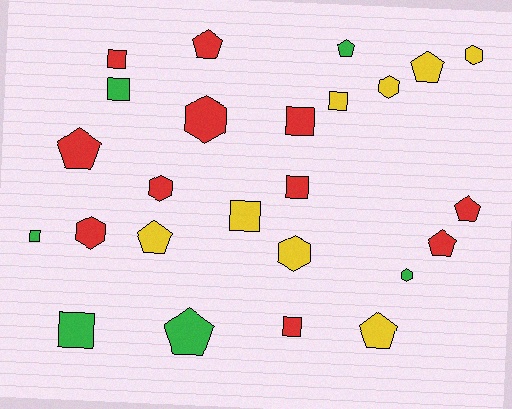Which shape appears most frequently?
Square, with 9 objects.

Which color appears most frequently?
Red, with 11 objects.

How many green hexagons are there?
There is 1 green hexagon.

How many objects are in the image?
There are 25 objects.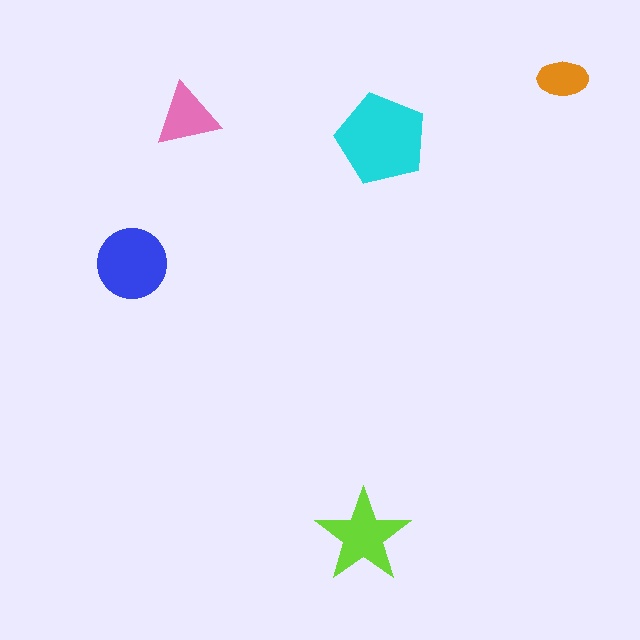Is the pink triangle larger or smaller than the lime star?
Smaller.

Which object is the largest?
The cyan pentagon.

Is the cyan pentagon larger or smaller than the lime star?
Larger.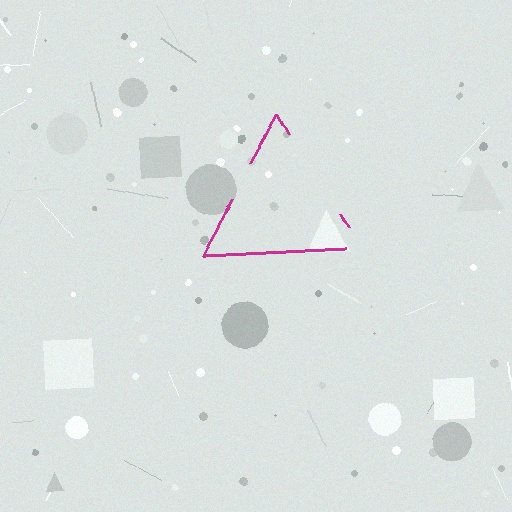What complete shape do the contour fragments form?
The contour fragments form a triangle.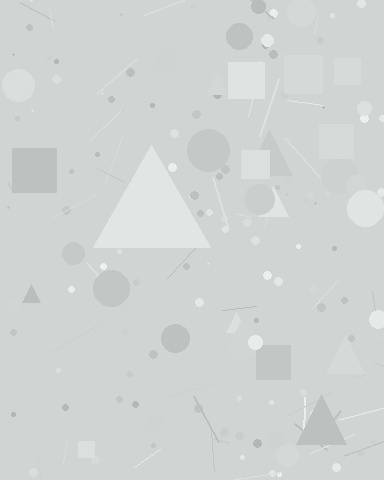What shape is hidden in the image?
A triangle is hidden in the image.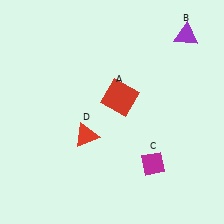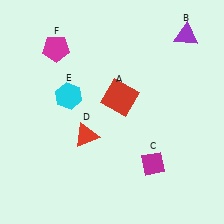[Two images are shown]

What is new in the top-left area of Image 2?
A cyan hexagon (E) was added in the top-left area of Image 2.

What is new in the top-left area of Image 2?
A magenta pentagon (F) was added in the top-left area of Image 2.